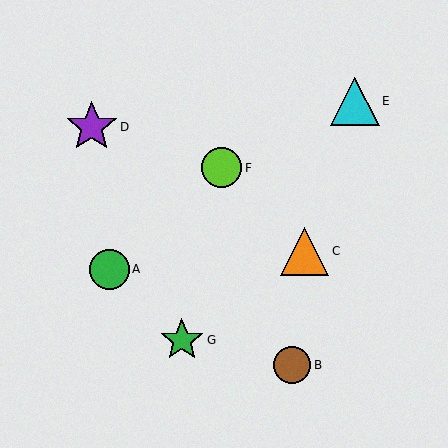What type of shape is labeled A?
Shape A is a green circle.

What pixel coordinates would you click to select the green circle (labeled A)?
Click at (110, 269) to select the green circle A.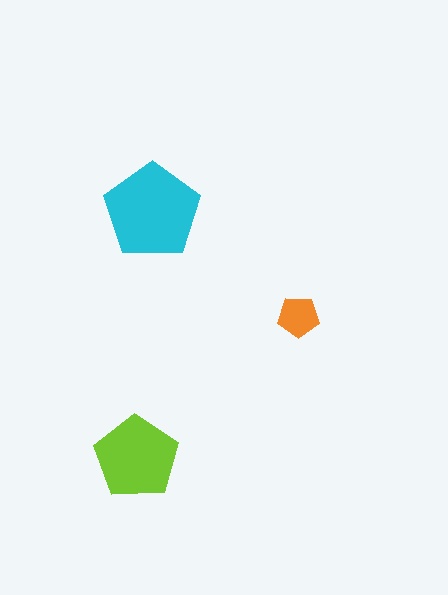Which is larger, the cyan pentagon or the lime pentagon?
The cyan one.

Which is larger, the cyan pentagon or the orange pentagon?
The cyan one.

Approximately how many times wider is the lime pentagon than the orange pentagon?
About 2 times wider.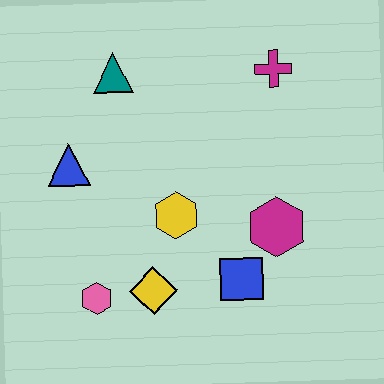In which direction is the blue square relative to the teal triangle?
The blue square is below the teal triangle.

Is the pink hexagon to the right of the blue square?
No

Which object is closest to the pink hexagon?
The yellow diamond is closest to the pink hexagon.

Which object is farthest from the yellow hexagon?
The magenta cross is farthest from the yellow hexagon.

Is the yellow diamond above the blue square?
No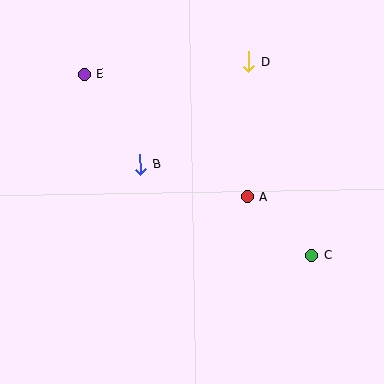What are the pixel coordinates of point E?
Point E is at (84, 74).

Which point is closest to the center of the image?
Point A at (247, 197) is closest to the center.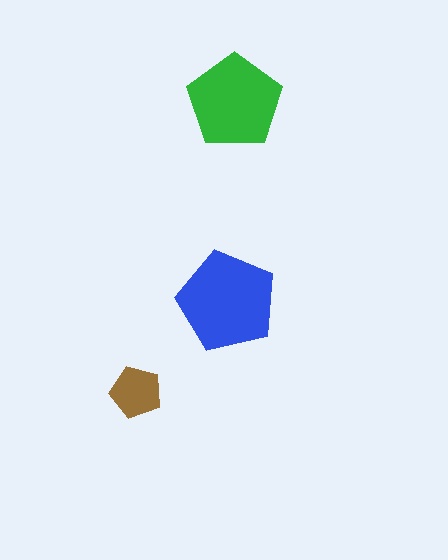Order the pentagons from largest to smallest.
the blue one, the green one, the brown one.